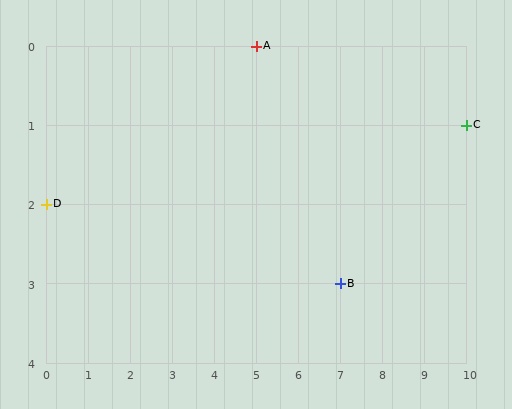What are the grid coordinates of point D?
Point D is at grid coordinates (0, 2).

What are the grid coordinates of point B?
Point B is at grid coordinates (7, 3).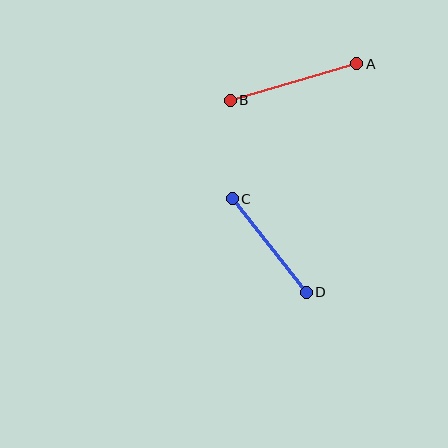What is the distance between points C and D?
The distance is approximately 119 pixels.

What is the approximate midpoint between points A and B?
The midpoint is at approximately (293, 82) pixels.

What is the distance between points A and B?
The distance is approximately 131 pixels.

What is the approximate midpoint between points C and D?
The midpoint is at approximately (269, 246) pixels.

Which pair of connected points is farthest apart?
Points A and B are farthest apart.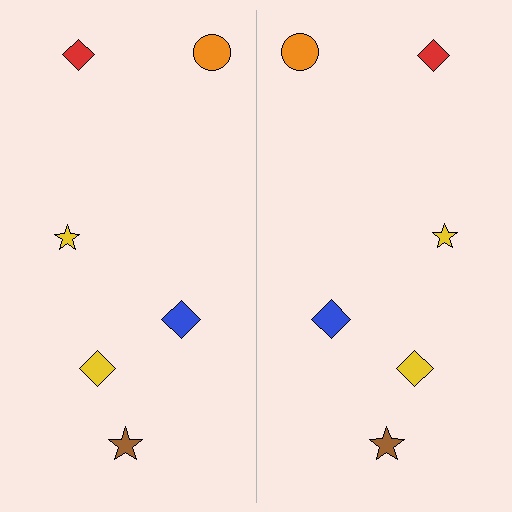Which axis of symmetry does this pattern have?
The pattern has a vertical axis of symmetry running through the center of the image.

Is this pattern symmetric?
Yes, this pattern has bilateral (reflection) symmetry.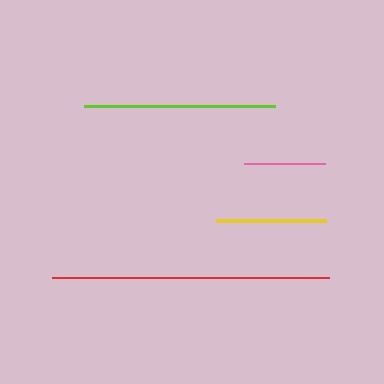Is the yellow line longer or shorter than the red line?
The red line is longer than the yellow line.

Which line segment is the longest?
The red line is the longest at approximately 276 pixels.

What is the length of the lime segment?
The lime segment is approximately 190 pixels long.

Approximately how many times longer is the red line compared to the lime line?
The red line is approximately 1.5 times the length of the lime line.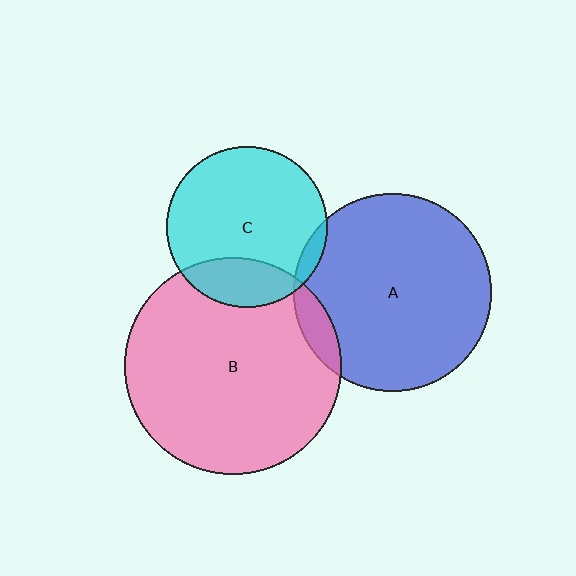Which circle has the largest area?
Circle B (pink).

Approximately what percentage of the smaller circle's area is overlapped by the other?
Approximately 20%.